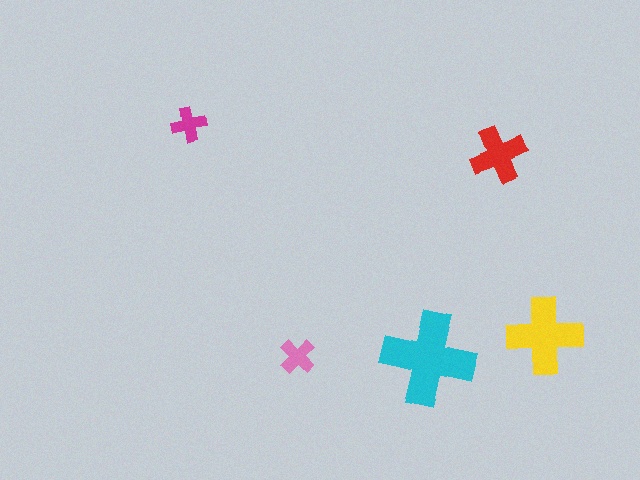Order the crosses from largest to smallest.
the cyan one, the yellow one, the red one, the pink one, the magenta one.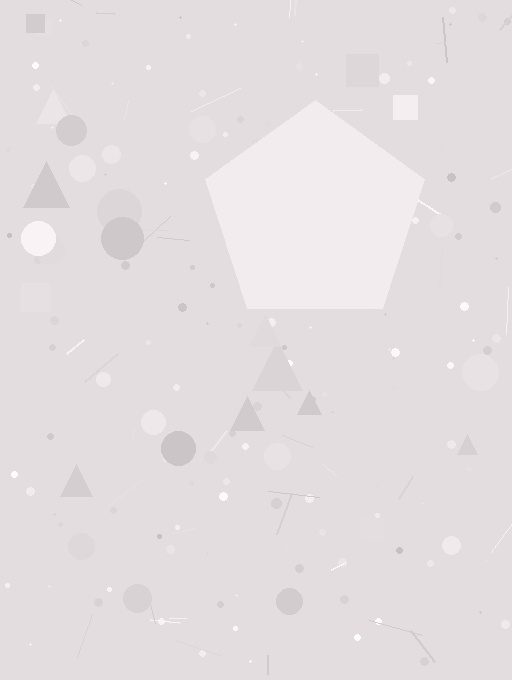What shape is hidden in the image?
A pentagon is hidden in the image.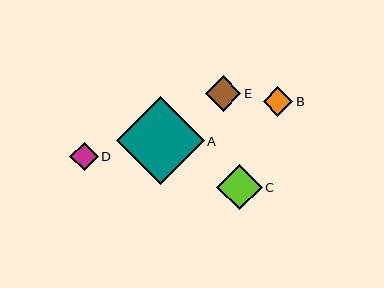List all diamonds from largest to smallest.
From largest to smallest: A, C, E, B, D.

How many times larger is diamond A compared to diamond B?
Diamond A is approximately 3.0 times the size of diamond B.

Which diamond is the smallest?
Diamond D is the smallest with a size of approximately 29 pixels.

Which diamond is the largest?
Diamond A is the largest with a size of approximately 88 pixels.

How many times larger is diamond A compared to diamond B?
Diamond A is approximately 3.0 times the size of diamond B.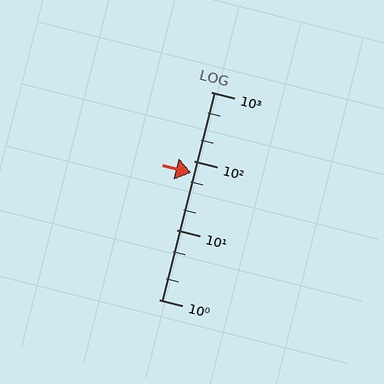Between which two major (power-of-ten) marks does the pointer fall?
The pointer is between 10 and 100.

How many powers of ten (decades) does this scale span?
The scale spans 3 decades, from 1 to 1000.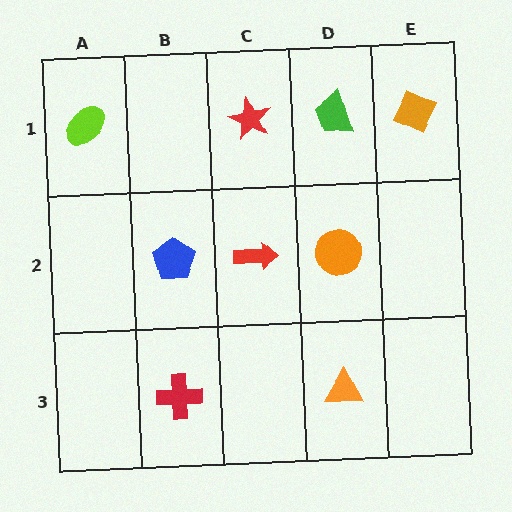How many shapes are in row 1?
4 shapes.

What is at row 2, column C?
A red arrow.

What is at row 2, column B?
A blue pentagon.